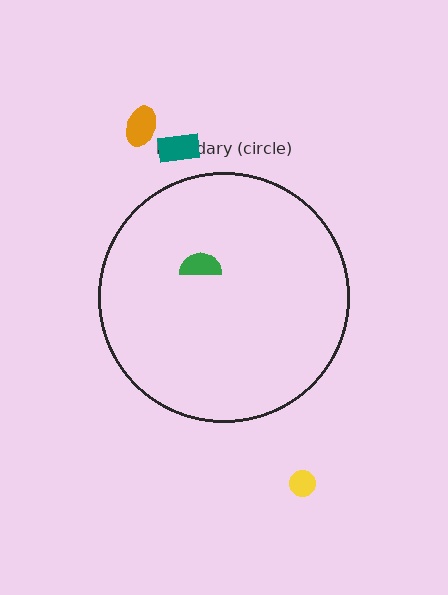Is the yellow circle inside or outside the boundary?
Outside.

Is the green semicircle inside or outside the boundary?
Inside.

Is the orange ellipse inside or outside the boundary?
Outside.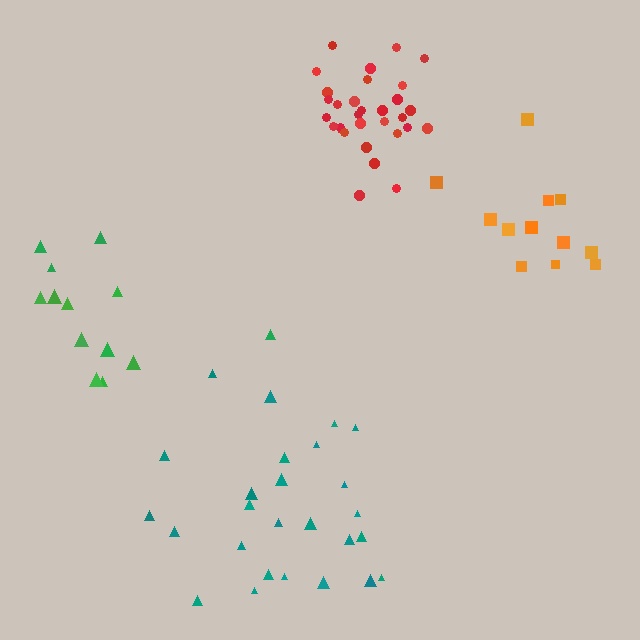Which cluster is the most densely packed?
Red.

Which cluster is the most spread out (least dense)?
Green.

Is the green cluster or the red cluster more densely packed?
Red.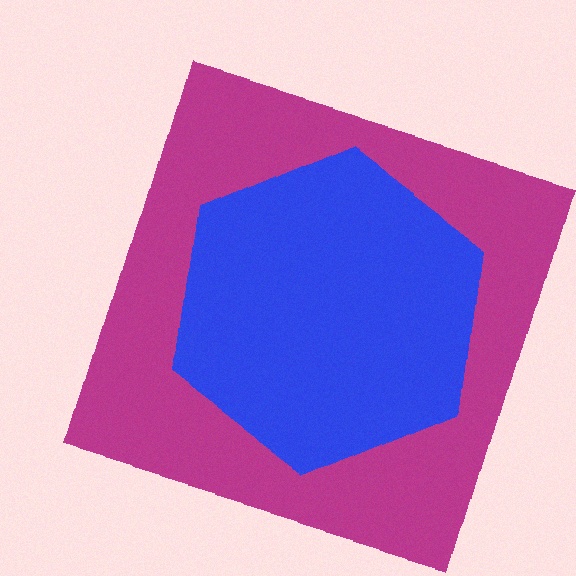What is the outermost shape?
The magenta square.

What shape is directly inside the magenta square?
The blue hexagon.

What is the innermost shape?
The blue hexagon.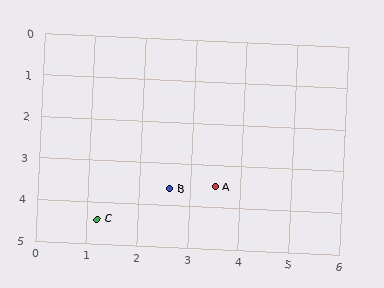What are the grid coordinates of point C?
Point C is at approximately (1.2, 4.4).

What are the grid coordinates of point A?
Point A is at approximately (3.5, 3.5).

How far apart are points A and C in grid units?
Points A and C are about 2.5 grid units apart.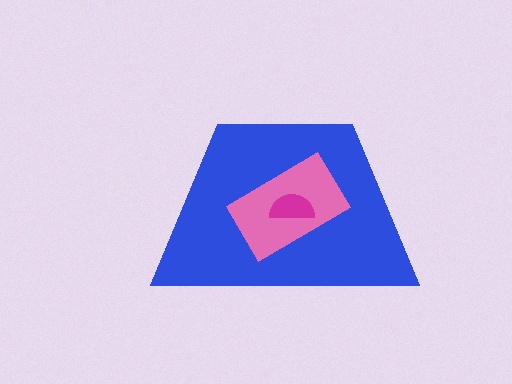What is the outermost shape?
The blue trapezoid.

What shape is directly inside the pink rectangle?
The magenta semicircle.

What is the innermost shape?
The magenta semicircle.